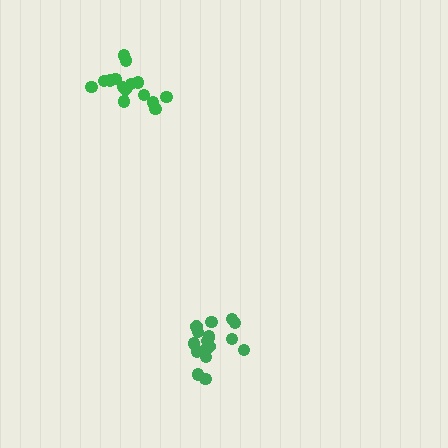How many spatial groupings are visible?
There are 2 spatial groupings.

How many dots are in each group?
Group 1: 19 dots, Group 2: 15 dots (34 total).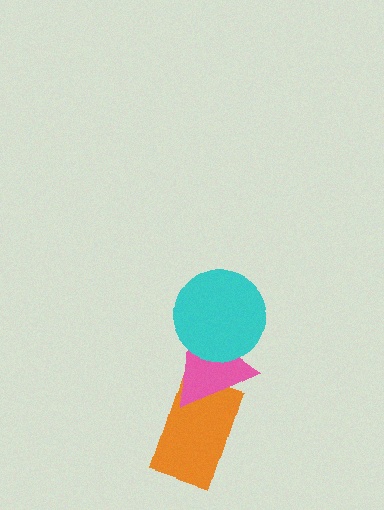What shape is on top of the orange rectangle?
The pink triangle is on top of the orange rectangle.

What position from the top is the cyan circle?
The cyan circle is 1st from the top.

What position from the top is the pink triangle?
The pink triangle is 2nd from the top.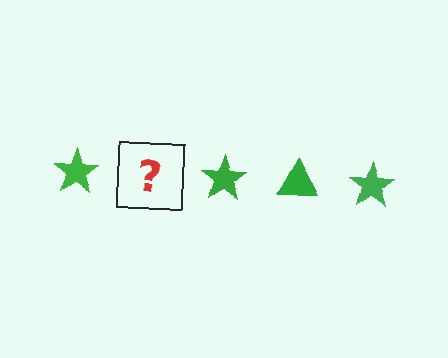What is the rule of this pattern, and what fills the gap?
The rule is that the pattern cycles through star, triangle shapes in green. The gap should be filled with a green triangle.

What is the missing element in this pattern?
The missing element is a green triangle.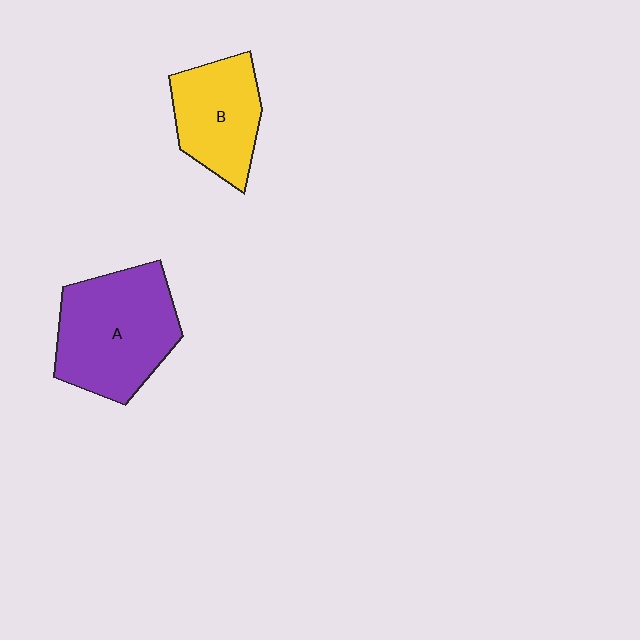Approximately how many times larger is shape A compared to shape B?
Approximately 1.5 times.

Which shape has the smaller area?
Shape B (yellow).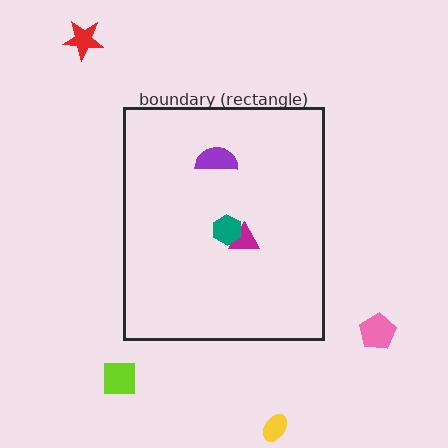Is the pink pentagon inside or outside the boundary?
Outside.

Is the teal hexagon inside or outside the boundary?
Inside.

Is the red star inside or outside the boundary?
Outside.